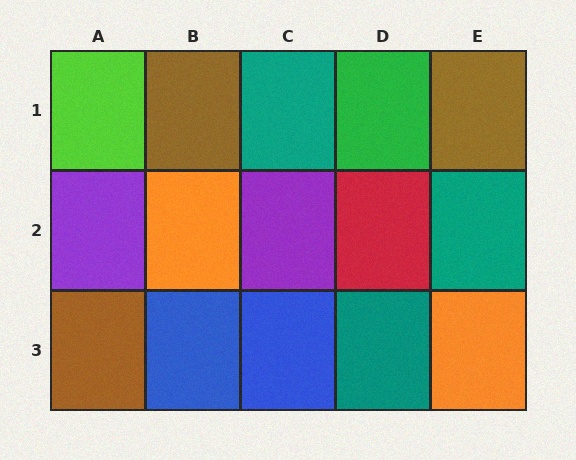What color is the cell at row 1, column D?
Green.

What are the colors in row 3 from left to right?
Brown, blue, blue, teal, orange.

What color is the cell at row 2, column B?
Orange.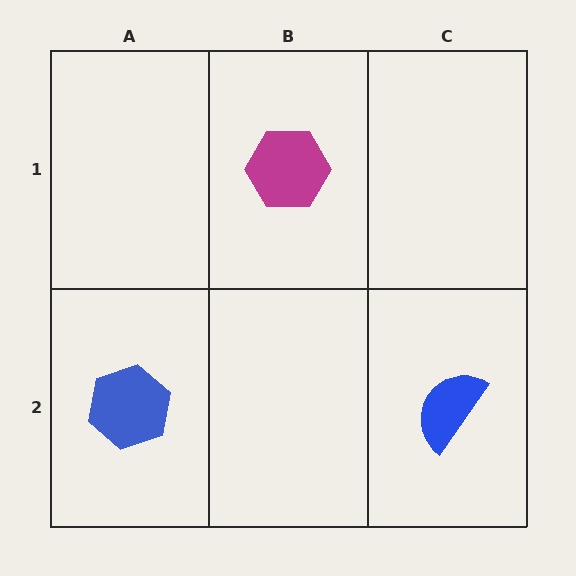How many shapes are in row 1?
1 shape.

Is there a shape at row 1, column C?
No, that cell is empty.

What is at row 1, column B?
A magenta hexagon.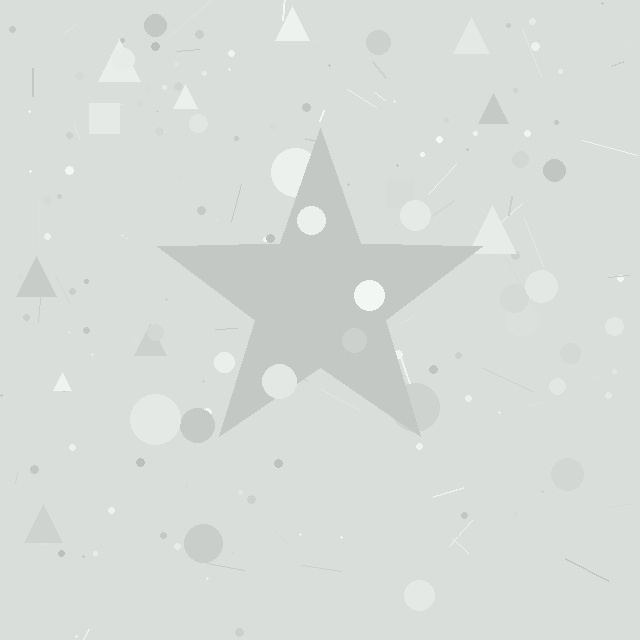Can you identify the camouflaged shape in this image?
The camouflaged shape is a star.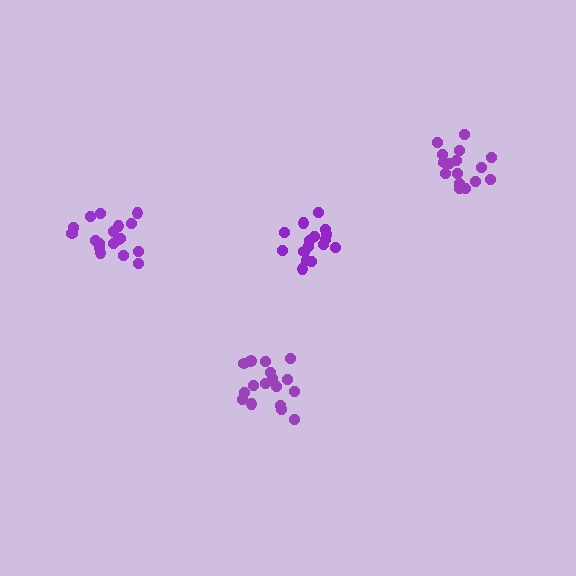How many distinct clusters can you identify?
There are 4 distinct clusters.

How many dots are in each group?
Group 1: 16 dots, Group 2: 16 dots, Group 3: 19 dots, Group 4: 17 dots (68 total).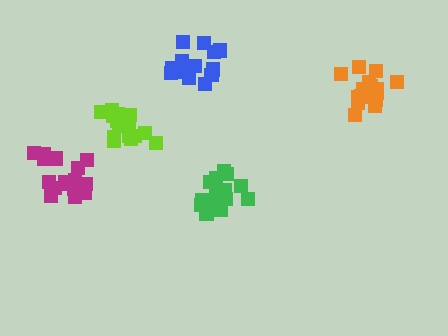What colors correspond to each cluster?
The clusters are colored: lime, blue, green, magenta, orange.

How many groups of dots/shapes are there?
There are 5 groups.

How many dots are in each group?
Group 1: 16 dots, Group 2: 13 dots, Group 3: 17 dots, Group 4: 16 dots, Group 5: 17 dots (79 total).